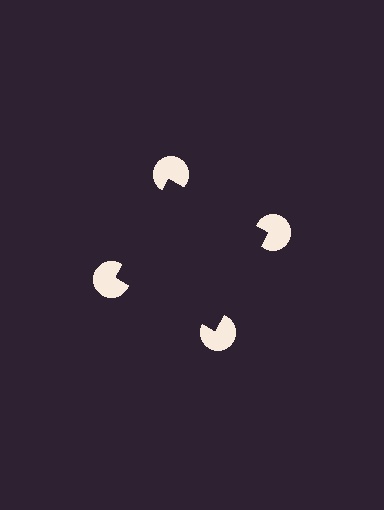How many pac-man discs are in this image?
There are 4 — one at each vertex of the illusory square.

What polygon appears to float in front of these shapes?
An illusory square — its edges are inferred from the aligned wedge cuts in the pac-man discs, not physically drawn.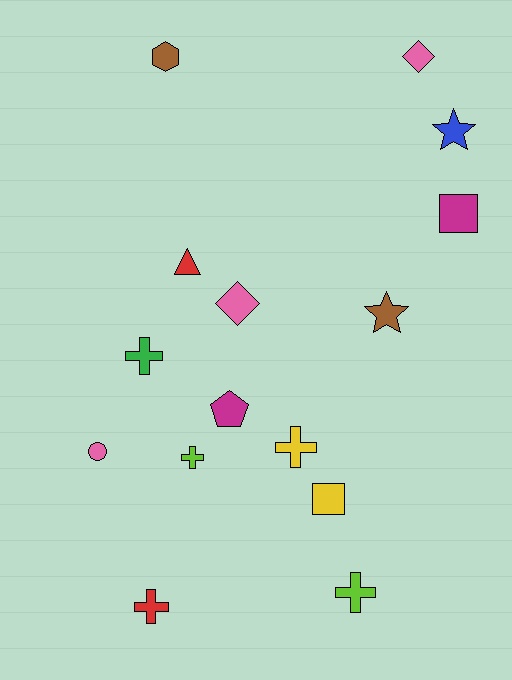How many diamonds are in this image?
There are 2 diamonds.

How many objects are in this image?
There are 15 objects.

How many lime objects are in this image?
There are 2 lime objects.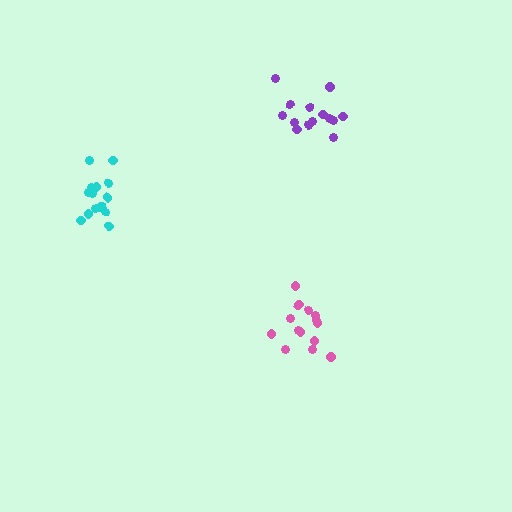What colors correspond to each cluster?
The clusters are colored: purple, pink, cyan.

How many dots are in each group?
Group 1: 14 dots, Group 2: 14 dots, Group 3: 15 dots (43 total).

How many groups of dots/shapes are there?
There are 3 groups.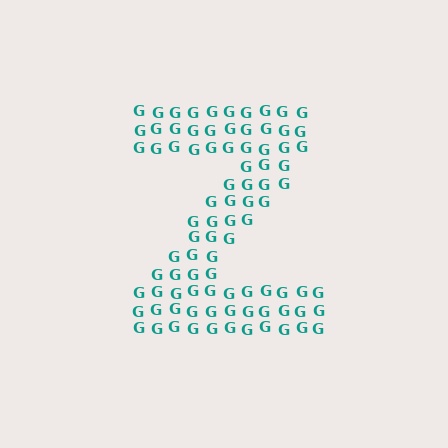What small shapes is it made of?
It is made of small letter G's.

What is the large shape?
The large shape is the letter Z.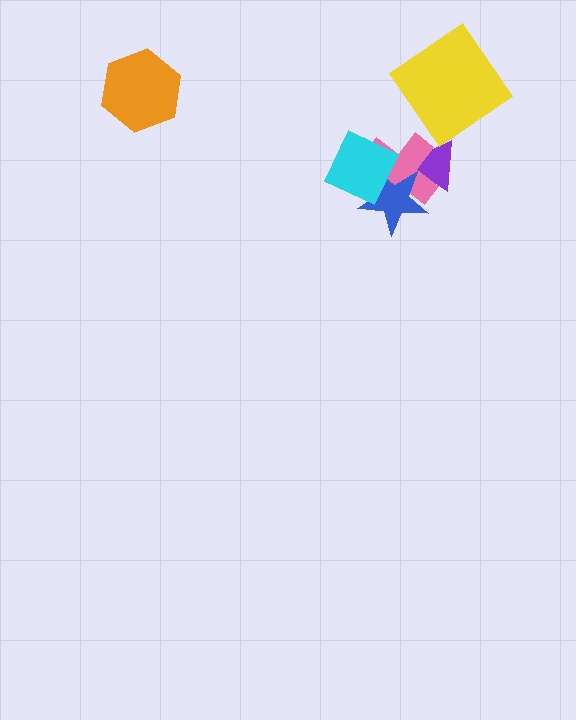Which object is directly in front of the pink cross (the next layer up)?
The blue star is directly in front of the pink cross.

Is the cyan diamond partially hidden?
No, no other shape covers it.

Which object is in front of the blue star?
The cyan diamond is in front of the blue star.